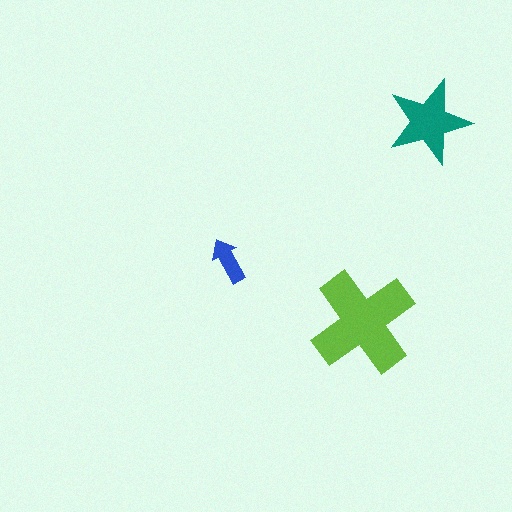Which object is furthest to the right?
The teal star is rightmost.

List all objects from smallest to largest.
The blue arrow, the teal star, the lime cross.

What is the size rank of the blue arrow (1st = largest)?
3rd.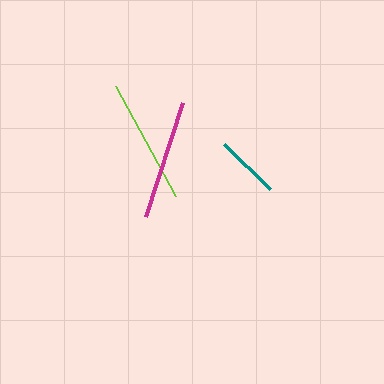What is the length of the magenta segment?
The magenta segment is approximately 120 pixels long.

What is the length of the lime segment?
The lime segment is approximately 124 pixels long.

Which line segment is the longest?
The lime line is the longest at approximately 124 pixels.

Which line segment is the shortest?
The teal line is the shortest at approximately 64 pixels.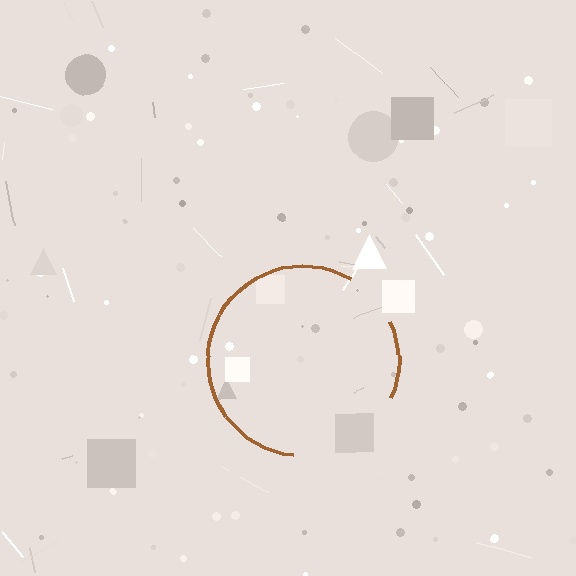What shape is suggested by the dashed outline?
The dashed outline suggests a circle.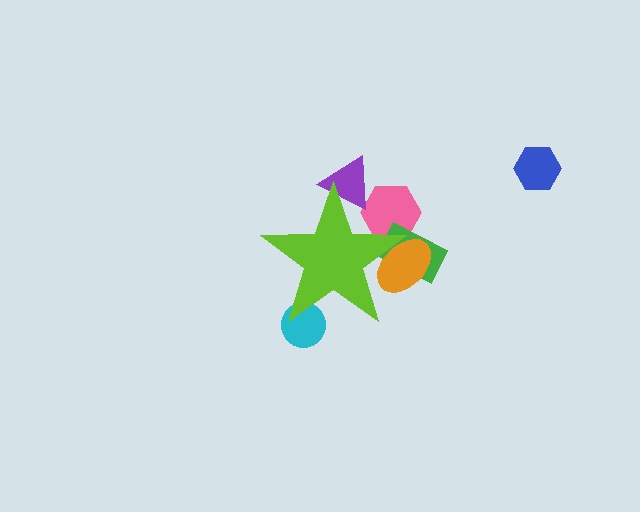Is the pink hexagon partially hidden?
Yes, the pink hexagon is partially hidden behind the lime star.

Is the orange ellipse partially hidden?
Yes, the orange ellipse is partially hidden behind the lime star.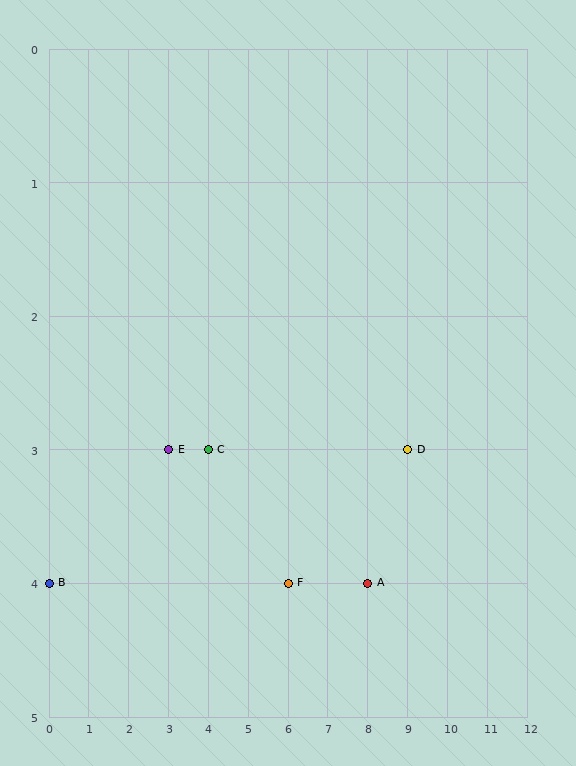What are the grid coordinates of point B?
Point B is at grid coordinates (0, 4).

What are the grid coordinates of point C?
Point C is at grid coordinates (4, 3).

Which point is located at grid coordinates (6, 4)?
Point F is at (6, 4).